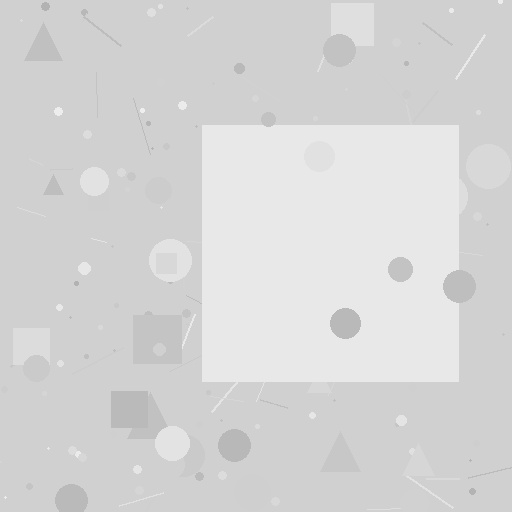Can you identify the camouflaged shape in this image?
The camouflaged shape is a square.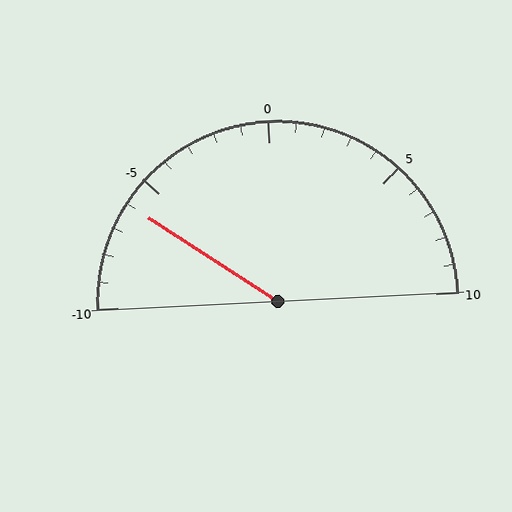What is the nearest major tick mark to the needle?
The nearest major tick mark is -5.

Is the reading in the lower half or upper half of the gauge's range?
The reading is in the lower half of the range (-10 to 10).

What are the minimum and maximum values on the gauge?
The gauge ranges from -10 to 10.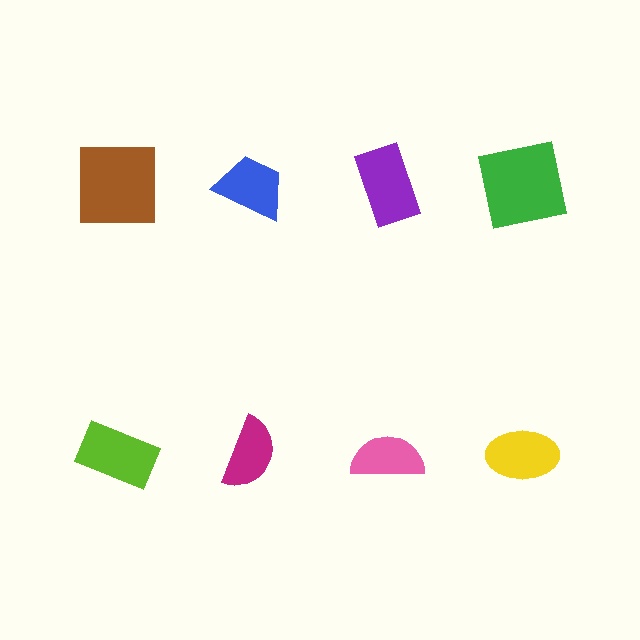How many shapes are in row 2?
4 shapes.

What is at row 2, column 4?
A yellow ellipse.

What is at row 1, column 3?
A purple rectangle.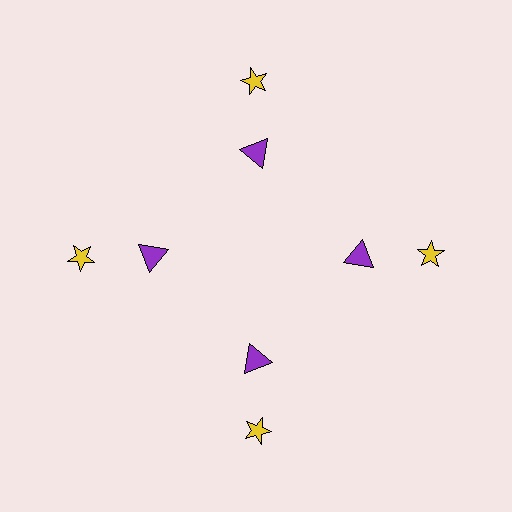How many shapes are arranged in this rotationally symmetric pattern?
There are 8 shapes, arranged in 4 groups of 2.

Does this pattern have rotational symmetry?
Yes, this pattern has 4-fold rotational symmetry. It looks the same after rotating 90 degrees around the center.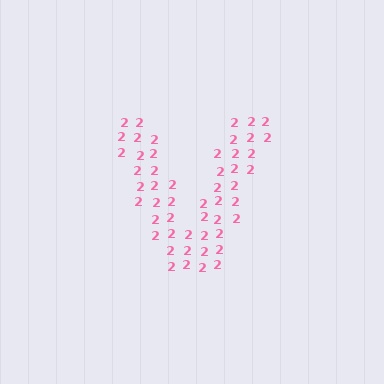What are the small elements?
The small elements are digit 2's.